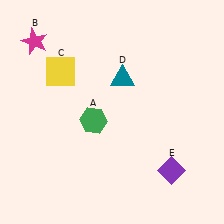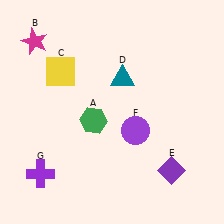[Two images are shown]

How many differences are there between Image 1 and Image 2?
There are 2 differences between the two images.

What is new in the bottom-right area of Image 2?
A purple circle (F) was added in the bottom-right area of Image 2.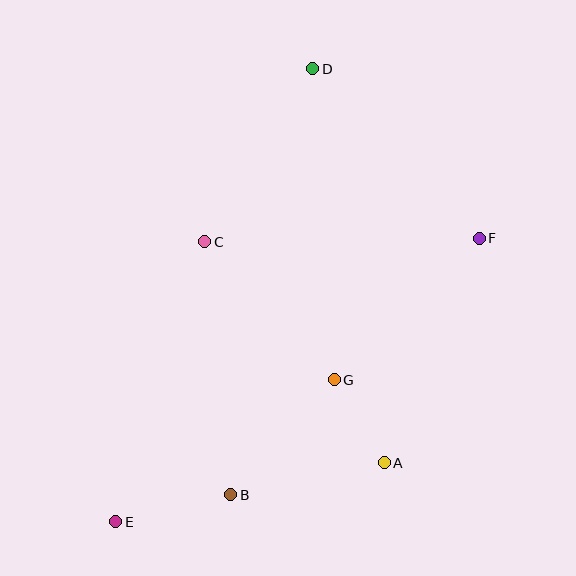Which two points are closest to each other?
Points A and G are closest to each other.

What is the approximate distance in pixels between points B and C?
The distance between B and C is approximately 255 pixels.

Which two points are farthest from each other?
Points D and E are farthest from each other.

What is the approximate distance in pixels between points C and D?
The distance between C and D is approximately 204 pixels.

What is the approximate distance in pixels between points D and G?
The distance between D and G is approximately 312 pixels.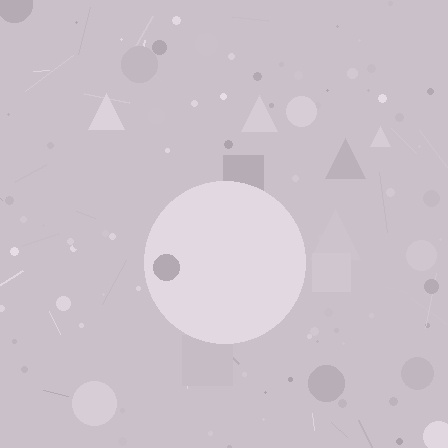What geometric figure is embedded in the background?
A circle is embedded in the background.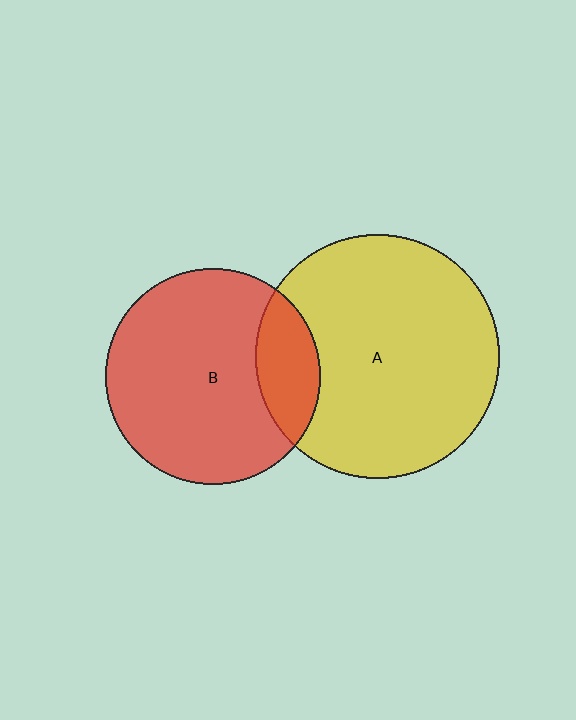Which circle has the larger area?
Circle A (yellow).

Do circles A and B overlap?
Yes.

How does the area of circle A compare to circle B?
Approximately 1.3 times.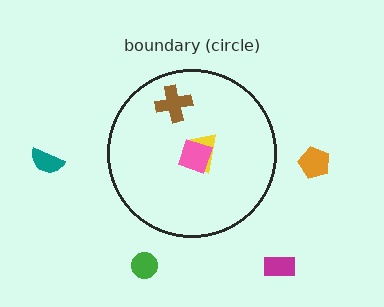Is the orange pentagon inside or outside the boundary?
Outside.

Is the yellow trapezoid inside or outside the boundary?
Inside.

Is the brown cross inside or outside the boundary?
Inside.